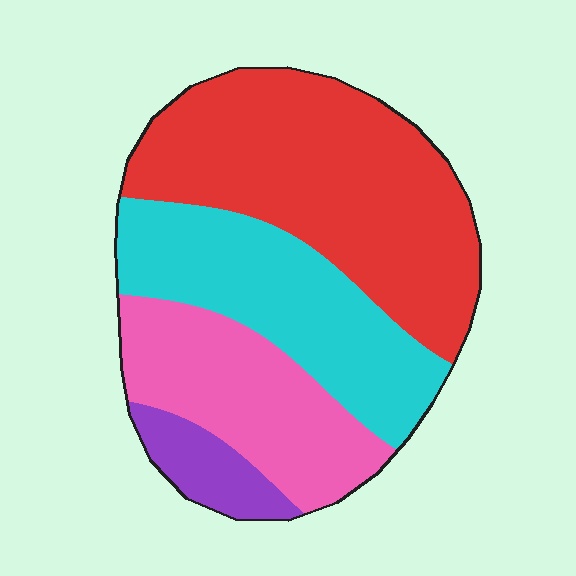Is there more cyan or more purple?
Cyan.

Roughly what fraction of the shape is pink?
Pink takes up about one quarter (1/4) of the shape.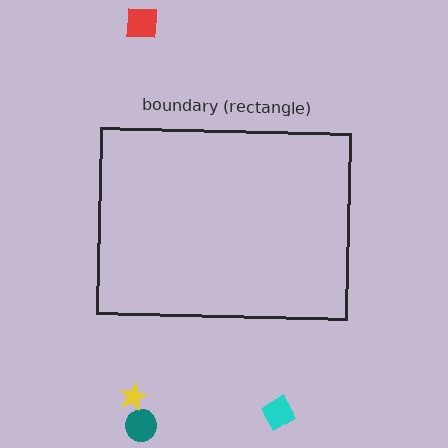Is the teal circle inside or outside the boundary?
Outside.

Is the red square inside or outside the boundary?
Outside.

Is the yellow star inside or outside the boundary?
Outside.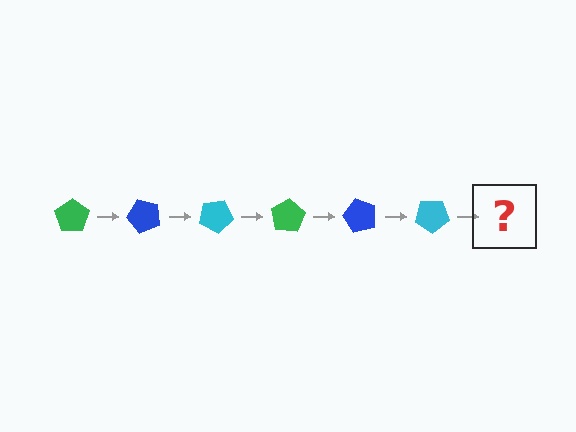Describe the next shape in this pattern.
It should be a green pentagon, rotated 300 degrees from the start.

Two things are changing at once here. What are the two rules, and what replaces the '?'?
The two rules are that it rotates 50 degrees each step and the color cycles through green, blue, and cyan. The '?' should be a green pentagon, rotated 300 degrees from the start.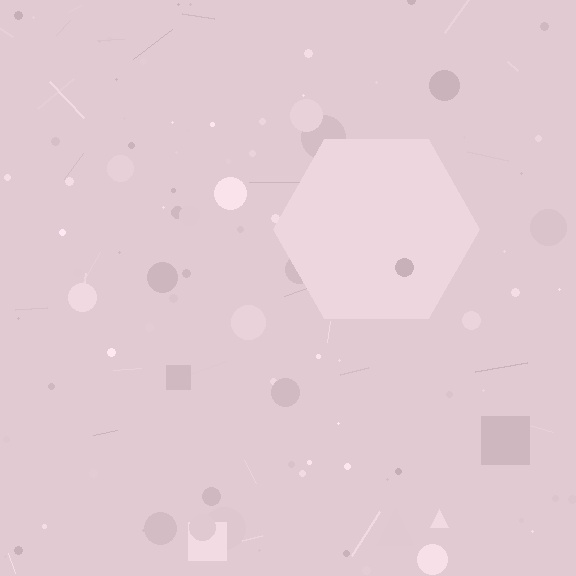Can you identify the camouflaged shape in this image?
The camouflaged shape is a hexagon.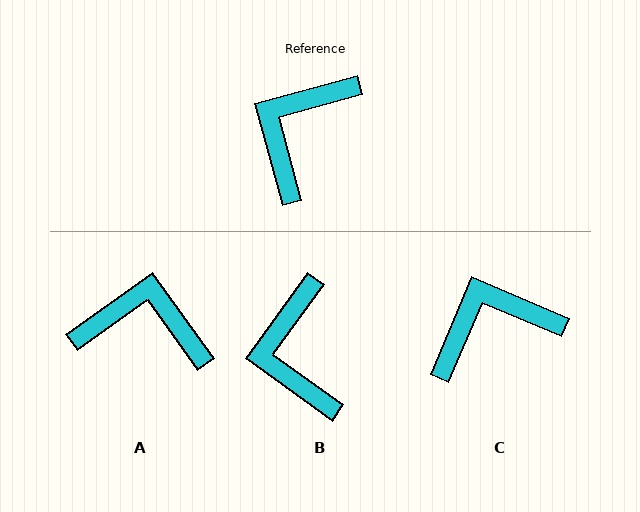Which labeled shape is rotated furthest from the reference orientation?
A, about 69 degrees away.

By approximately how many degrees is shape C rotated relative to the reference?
Approximately 38 degrees clockwise.